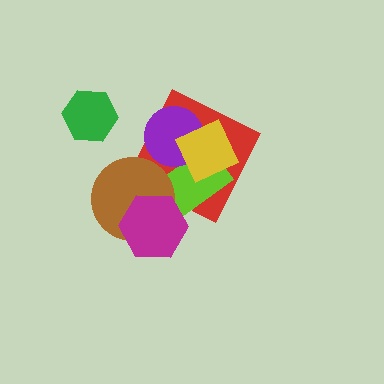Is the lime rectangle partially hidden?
Yes, it is partially covered by another shape.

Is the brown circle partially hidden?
Yes, it is partially covered by another shape.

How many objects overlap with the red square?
4 objects overlap with the red square.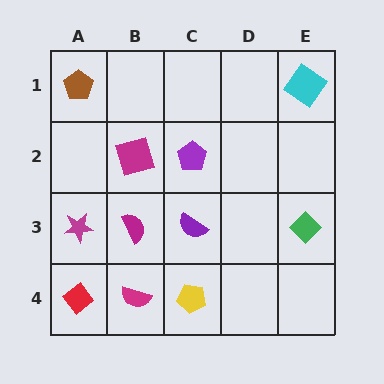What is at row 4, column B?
A magenta semicircle.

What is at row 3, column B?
A magenta semicircle.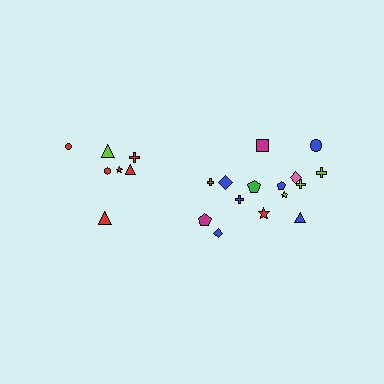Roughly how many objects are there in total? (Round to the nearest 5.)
Roughly 20 objects in total.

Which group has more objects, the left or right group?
The right group.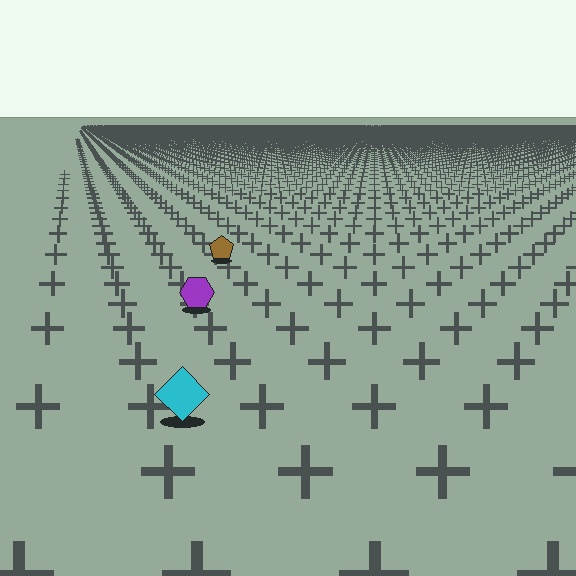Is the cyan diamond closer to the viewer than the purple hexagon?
Yes. The cyan diamond is closer — you can tell from the texture gradient: the ground texture is coarser near it.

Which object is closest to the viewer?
The cyan diamond is closest. The texture marks near it are larger and more spread out.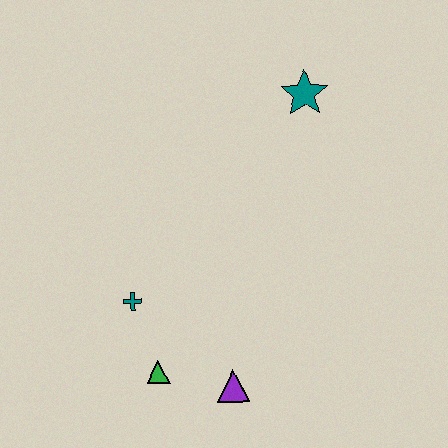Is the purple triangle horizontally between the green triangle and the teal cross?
No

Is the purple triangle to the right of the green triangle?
Yes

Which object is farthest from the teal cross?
The teal star is farthest from the teal cross.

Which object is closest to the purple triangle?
The green triangle is closest to the purple triangle.